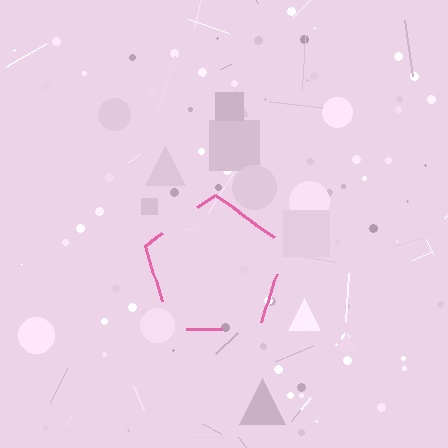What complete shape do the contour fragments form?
The contour fragments form a pentagon.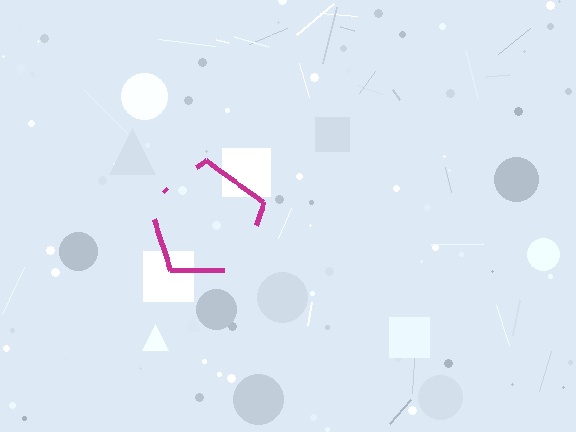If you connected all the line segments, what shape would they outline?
They would outline a pentagon.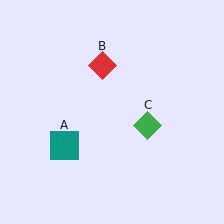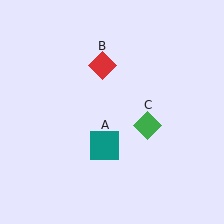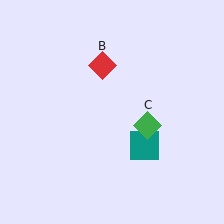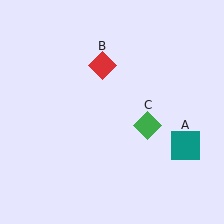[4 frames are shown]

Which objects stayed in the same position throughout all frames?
Red diamond (object B) and green diamond (object C) remained stationary.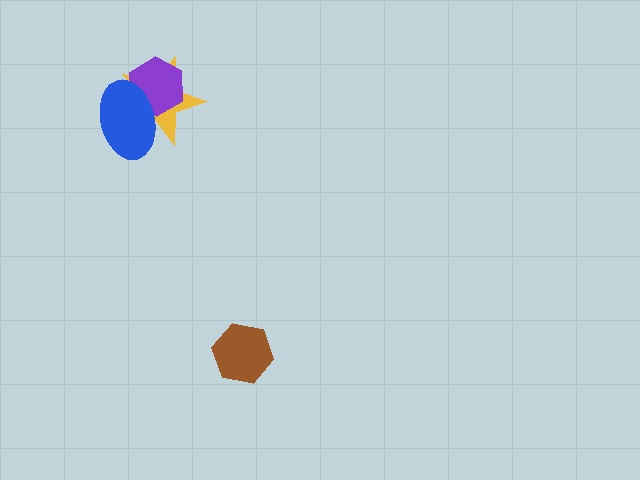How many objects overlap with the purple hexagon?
2 objects overlap with the purple hexagon.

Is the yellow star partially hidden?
Yes, it is partially covered by another shape.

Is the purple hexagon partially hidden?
Yes, it is partially covered by another shape.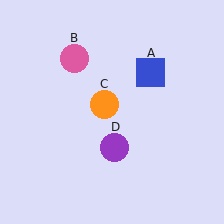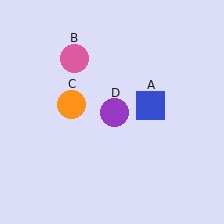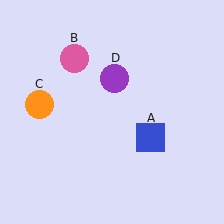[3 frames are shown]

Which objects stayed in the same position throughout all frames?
Pink circle (object B) remained stationary.